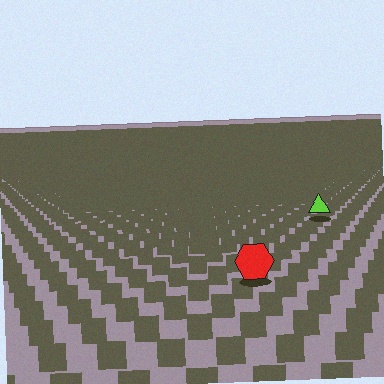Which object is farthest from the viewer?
The lime triangle is farthest from the viewer. It appears smaller and the ground texture around it is denser.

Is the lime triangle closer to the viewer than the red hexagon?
No. The red hexagon is closer — you can tell from the texture gradient: the ground texture is coarser near it.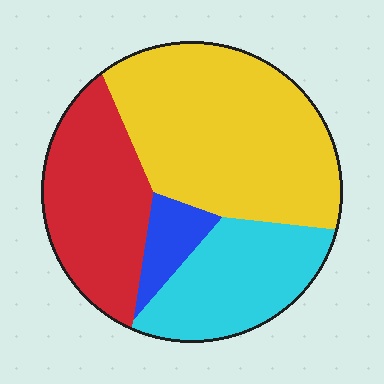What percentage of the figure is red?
Red takes up about one quarter (1/4) of the figure.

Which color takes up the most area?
Yellow, at roughly 45%.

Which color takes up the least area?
Blue, at roughly 5%.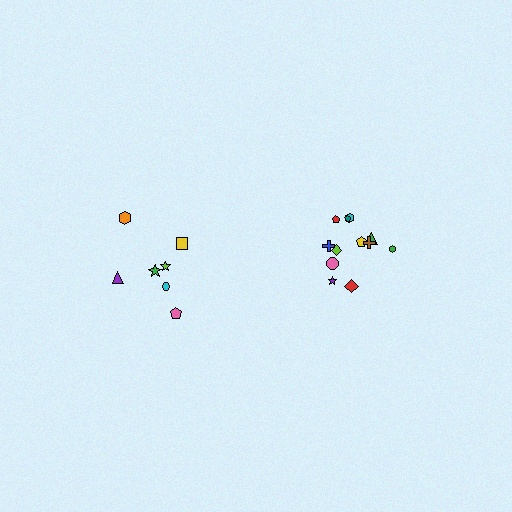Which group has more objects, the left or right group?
The right group.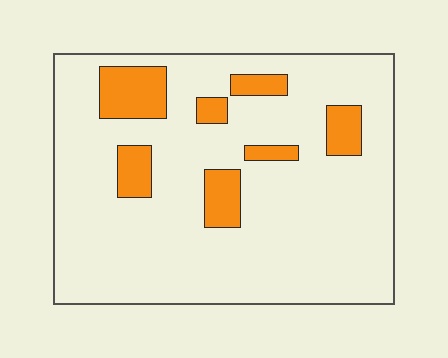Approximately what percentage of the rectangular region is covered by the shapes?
Approximately 15%.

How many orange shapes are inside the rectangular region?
7.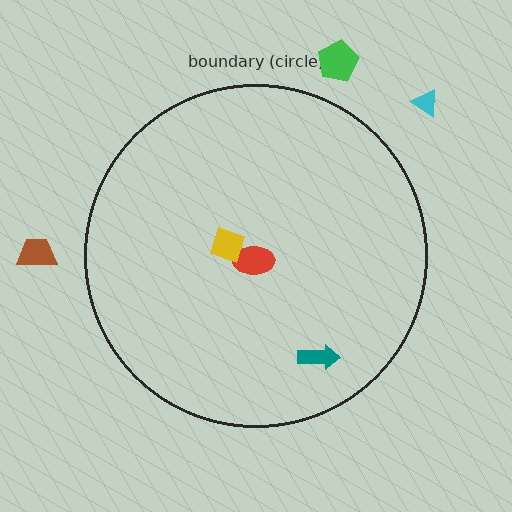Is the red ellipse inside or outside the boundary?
Inside.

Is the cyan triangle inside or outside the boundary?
Outside.